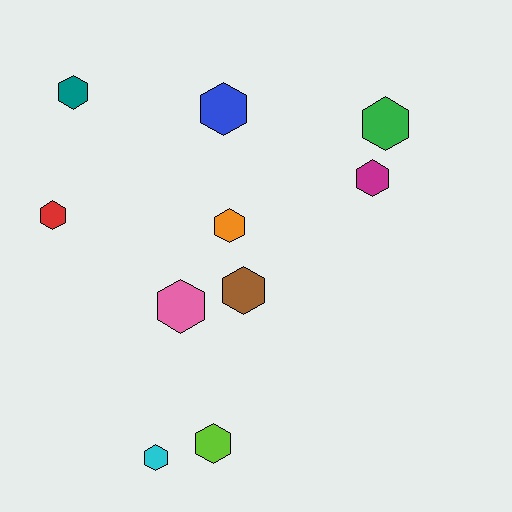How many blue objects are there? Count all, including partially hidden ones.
There is 1 blue object.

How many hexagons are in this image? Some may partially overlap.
There are 10 hexagons.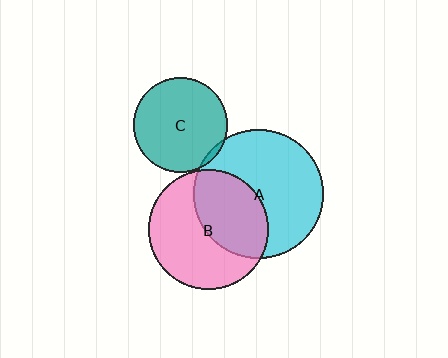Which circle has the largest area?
Circle A (cyan).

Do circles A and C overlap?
Yes.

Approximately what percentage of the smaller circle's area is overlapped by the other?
Approximately 5%.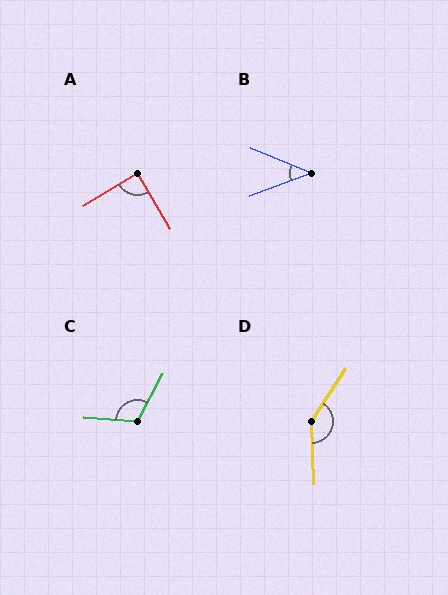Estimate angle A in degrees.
Approximately 90 degrees.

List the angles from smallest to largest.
B (44°), A (90°), C (114°), D (144°).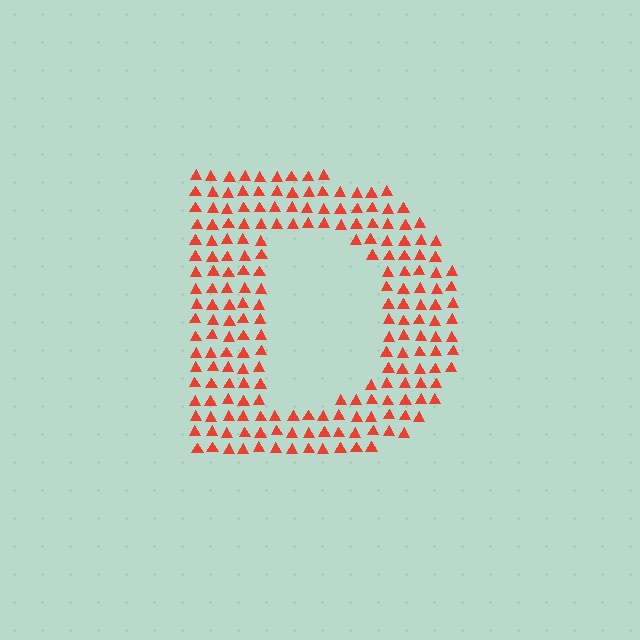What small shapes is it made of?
It is made of small triangles.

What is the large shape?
The large shape is the letter D.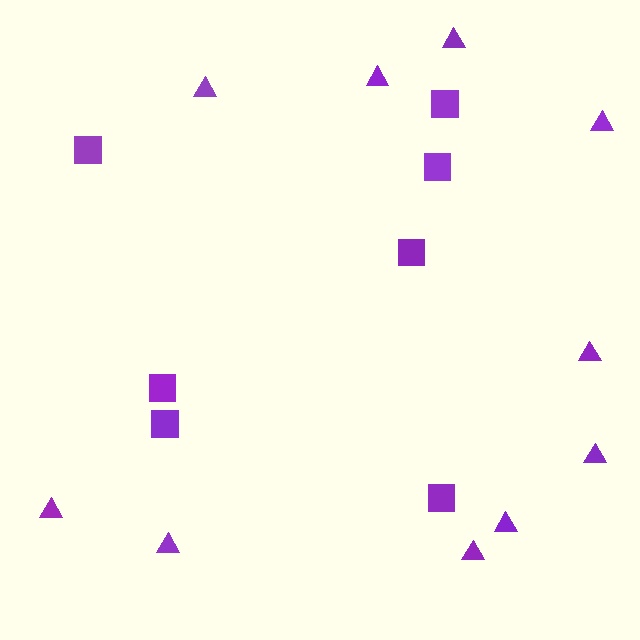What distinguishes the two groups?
There are 2 groups: one group of squares (7) and one group of triangles (10).